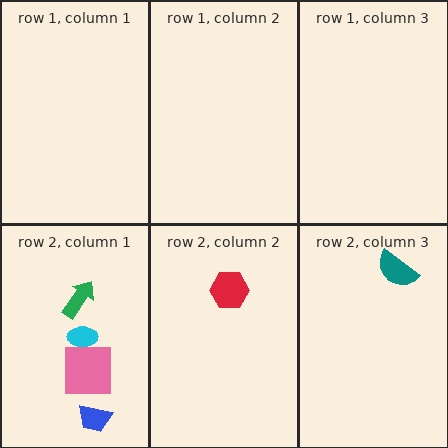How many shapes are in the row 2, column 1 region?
4.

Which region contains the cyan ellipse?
The row 2, column 1 region.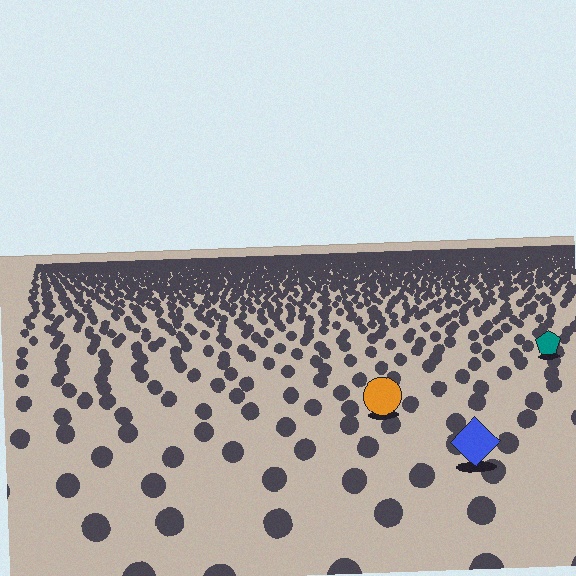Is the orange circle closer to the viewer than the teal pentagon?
Yes. The orange circle is closer — you can tell from the texture gradient: the ground texture is coarser near it.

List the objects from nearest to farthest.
From nearest to farthest: the blue diamond, the orange circle, the teal pentagon.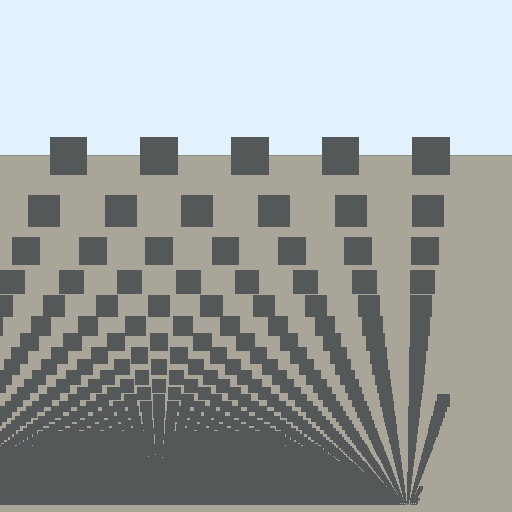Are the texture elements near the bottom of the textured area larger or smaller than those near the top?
Smaller. The gradient is inverted — elements near the bottom are smaller and denser.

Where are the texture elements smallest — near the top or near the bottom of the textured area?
Near the bottom.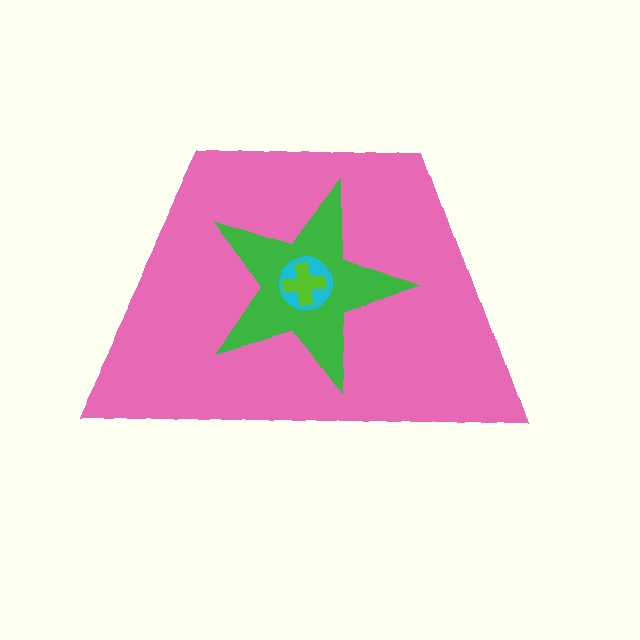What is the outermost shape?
The pink trapezoid.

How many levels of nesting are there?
4.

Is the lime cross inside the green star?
Yes.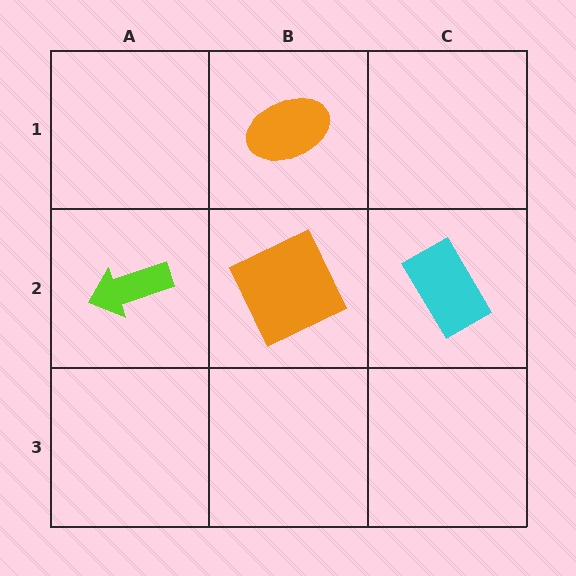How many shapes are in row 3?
0 shapes.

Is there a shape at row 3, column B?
No, that cell is empty.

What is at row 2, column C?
A cyan rectangle.